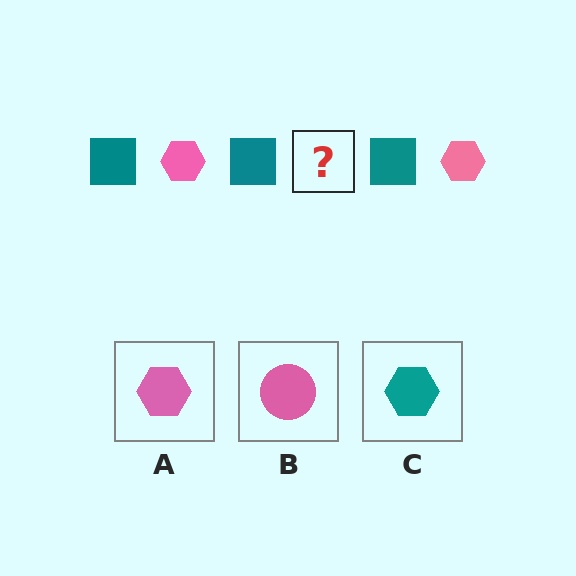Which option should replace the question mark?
Option A.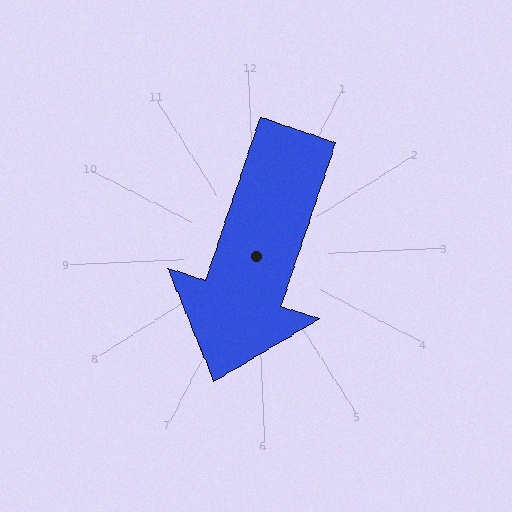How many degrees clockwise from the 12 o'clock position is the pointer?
Approximately 201 degrees.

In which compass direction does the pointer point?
South.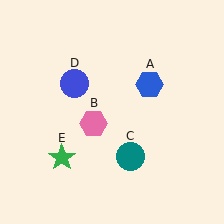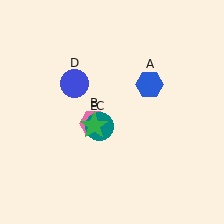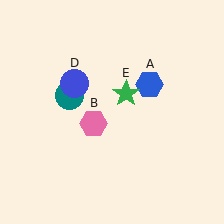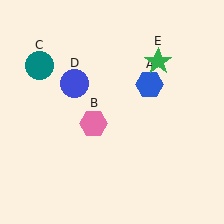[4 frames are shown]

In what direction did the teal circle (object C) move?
The teal circle (object C) moved up and to the left.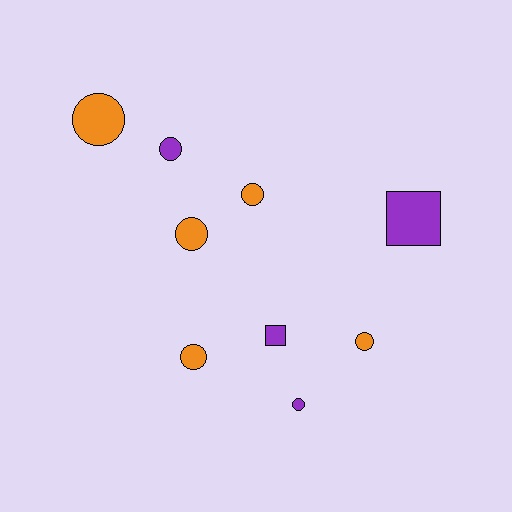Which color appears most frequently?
Orange, with 5 objects.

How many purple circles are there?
There are 2 purple circles.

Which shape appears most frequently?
Circle, with 7 objects.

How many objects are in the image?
There are 9 objects.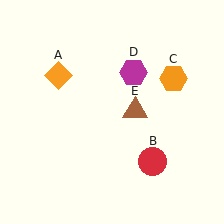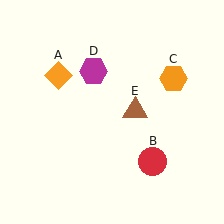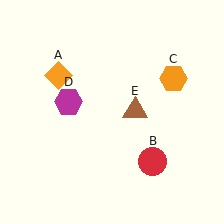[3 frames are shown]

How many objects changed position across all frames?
1 object changed position: magenta hexagon (object D).